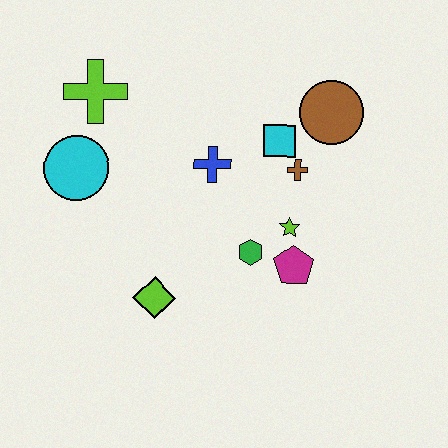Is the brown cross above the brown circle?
No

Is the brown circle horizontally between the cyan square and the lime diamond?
No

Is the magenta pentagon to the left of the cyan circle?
No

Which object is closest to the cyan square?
The brown cross is closest to the cyan square.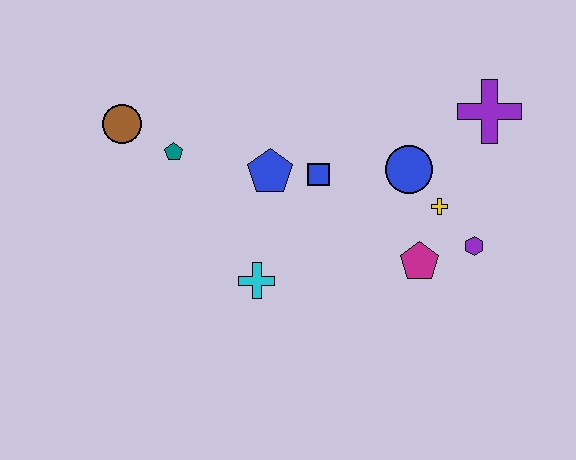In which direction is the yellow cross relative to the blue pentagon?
The yellow cross is to the right of the blue pentagon.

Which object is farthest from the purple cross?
The brown circle is farthest from the purple cross.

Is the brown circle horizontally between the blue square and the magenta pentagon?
No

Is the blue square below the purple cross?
Yes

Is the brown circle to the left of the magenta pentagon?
Yes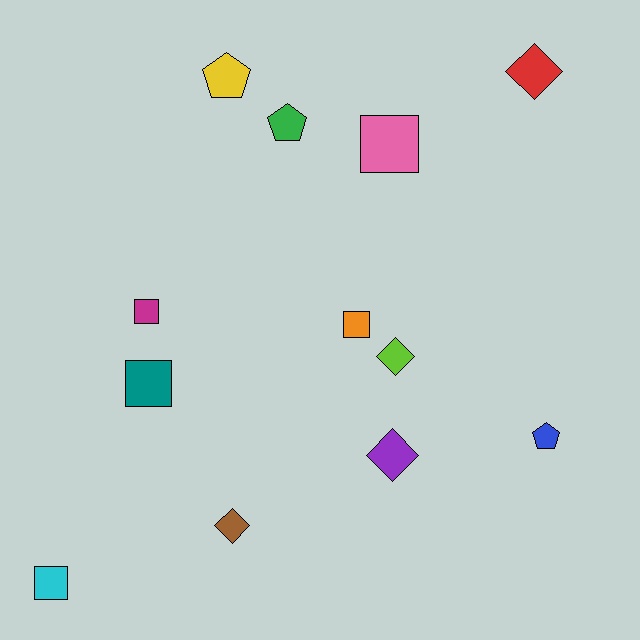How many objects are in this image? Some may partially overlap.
There are 12 objects.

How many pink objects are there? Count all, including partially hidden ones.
There is 1 pink object.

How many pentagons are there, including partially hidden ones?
There are 3 pentagons.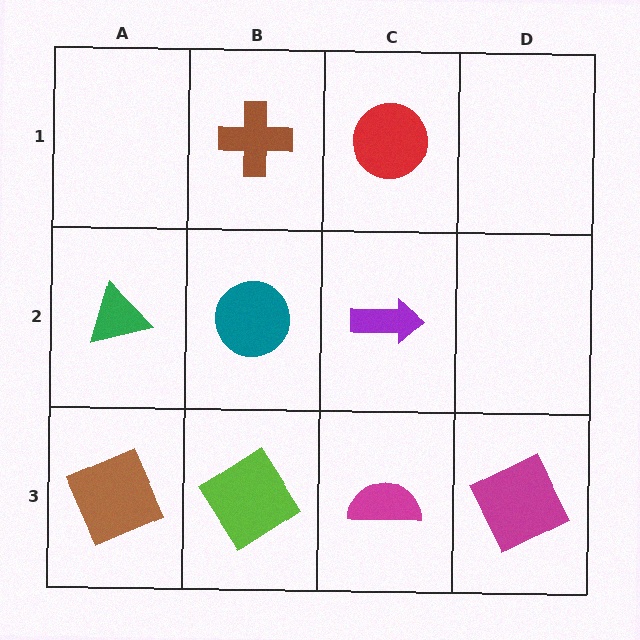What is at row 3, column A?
A brown square.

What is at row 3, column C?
A magenta semicircle.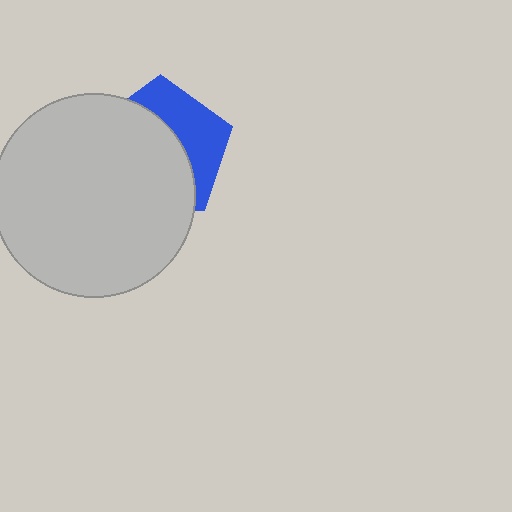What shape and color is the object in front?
The object in front is a light gray circle.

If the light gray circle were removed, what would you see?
You would see the complete blue pentagon.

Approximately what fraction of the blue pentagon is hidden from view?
Roughly 63% of the blue pentagon is hidden behind the light gray circle.